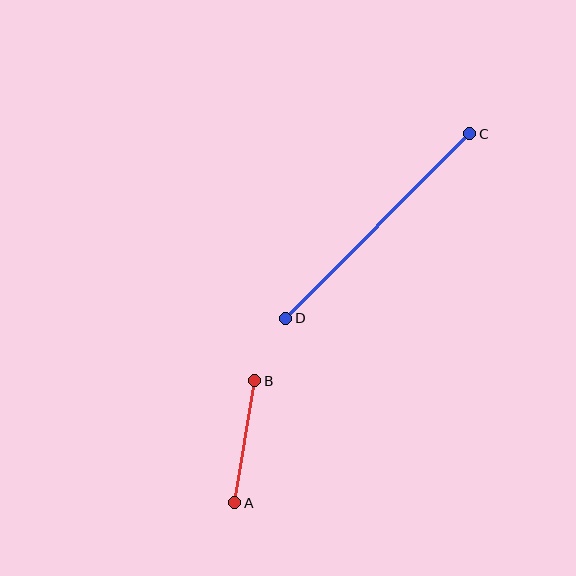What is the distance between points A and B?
The distance is approximately 124 pixels.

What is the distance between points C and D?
The distance is approximately 261 pixels.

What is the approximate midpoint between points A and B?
The midpoint is at approximately (245, 442) pixels.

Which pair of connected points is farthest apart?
Points C and D are farthest apart.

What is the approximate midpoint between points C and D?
The midpoint is at approximately (378, 226) pixels.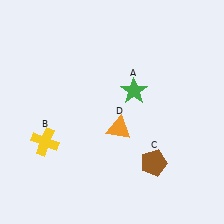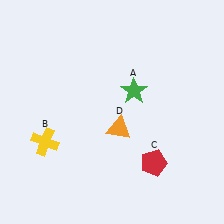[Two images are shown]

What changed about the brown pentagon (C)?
In Image 1, C is brown. In Image 2, it changed to red.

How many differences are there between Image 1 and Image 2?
There is 1 difference between the two images.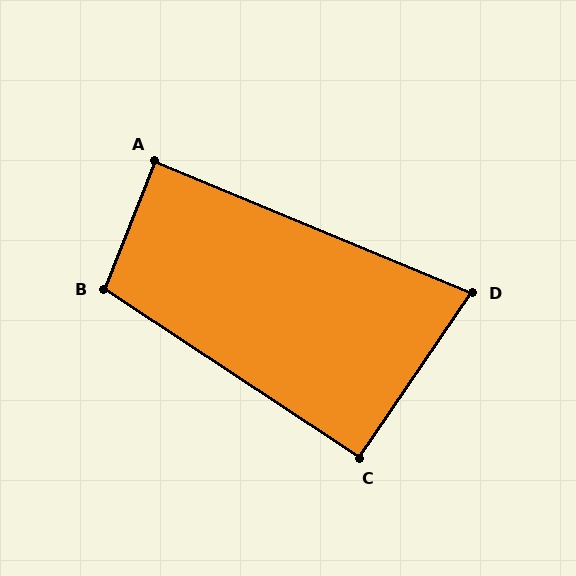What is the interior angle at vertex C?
Approximately 91 degrees (approximately right).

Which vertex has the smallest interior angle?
D, at approximately 78 degrees.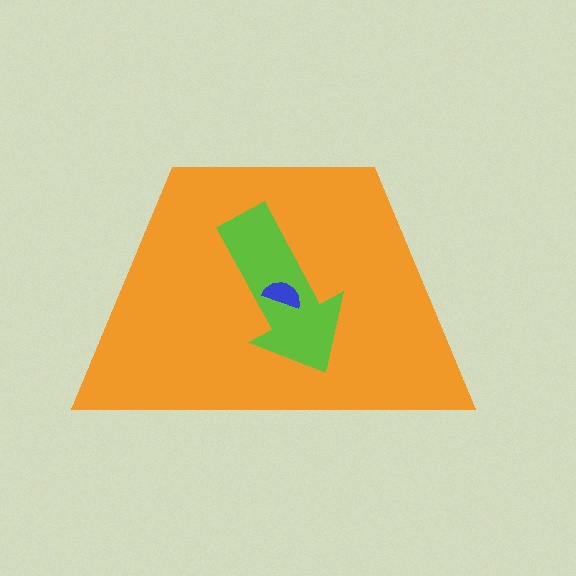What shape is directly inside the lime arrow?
The blue semicircle.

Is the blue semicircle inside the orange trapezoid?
Yes.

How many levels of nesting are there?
3.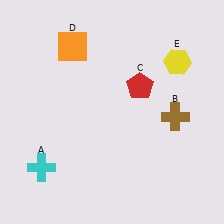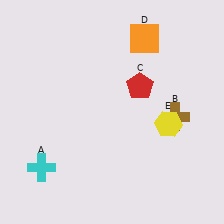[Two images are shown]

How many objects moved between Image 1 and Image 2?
2 objects moved between the two images.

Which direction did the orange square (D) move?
The orange square (D) moved right.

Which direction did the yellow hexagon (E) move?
The yellow hexagon (E) moved down.